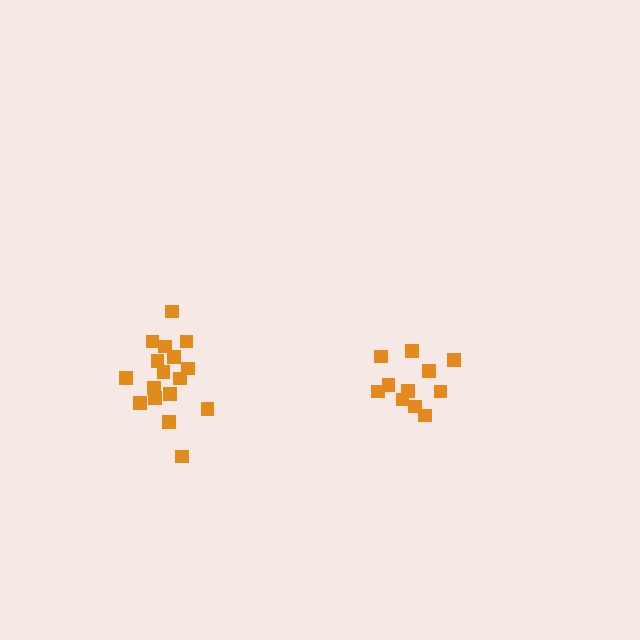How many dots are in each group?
Group 1: 11 dots, Group 2: 17 dots (28 total).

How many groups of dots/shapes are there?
There are 2 groups.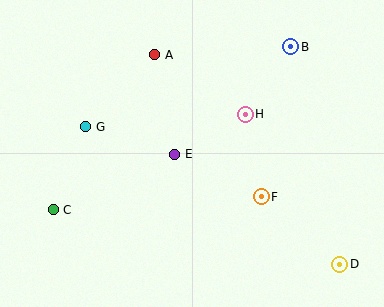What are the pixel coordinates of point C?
Point C is at (53, 210).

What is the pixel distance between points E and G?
The distance between E and G is 93 pixels.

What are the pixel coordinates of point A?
Point A is at (155, 55).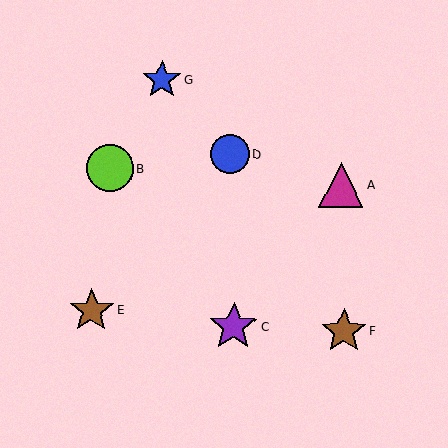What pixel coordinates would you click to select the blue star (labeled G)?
Click at (162, 80) to select the blue star G.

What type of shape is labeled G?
Shape G is a blue star.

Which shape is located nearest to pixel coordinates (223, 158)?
The blue circle (labeled D) at (230, 154) is nearest to that location.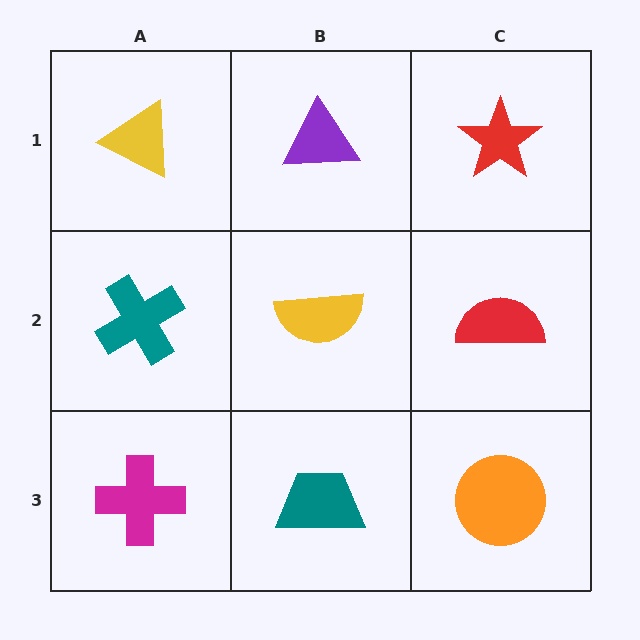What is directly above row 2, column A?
A yellow triangle.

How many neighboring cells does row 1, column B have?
3.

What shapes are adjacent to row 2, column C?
A red star (row 1, column C), an orange circle (row 3, column C), a yellow semicircle (row 2, column B).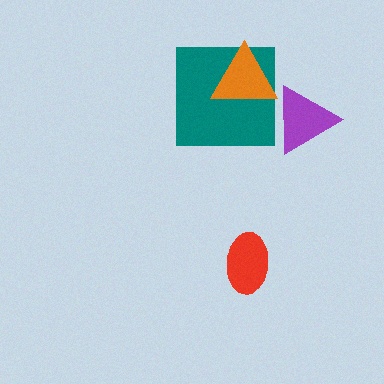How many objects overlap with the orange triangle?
1 object overlaps with the orange triangle.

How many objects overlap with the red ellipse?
0 objects overlap with the red ellipse.